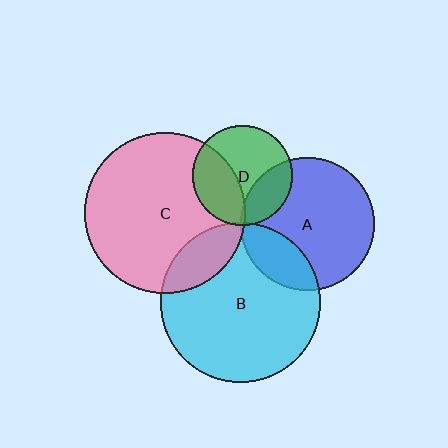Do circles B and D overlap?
Yes.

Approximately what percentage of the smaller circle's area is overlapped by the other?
Approximately 5%.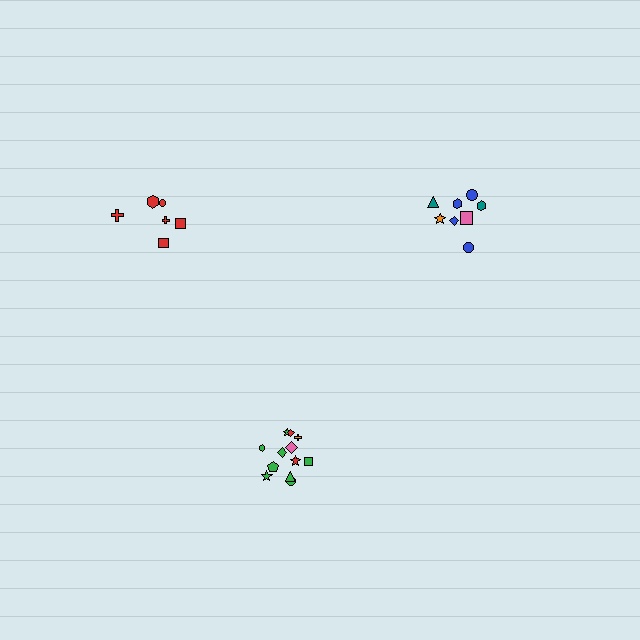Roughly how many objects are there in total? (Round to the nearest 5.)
Roughly 25 objects in total.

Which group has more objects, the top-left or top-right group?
The top-right group.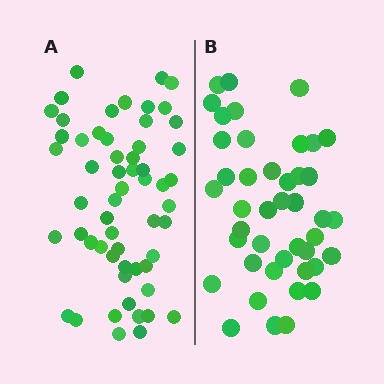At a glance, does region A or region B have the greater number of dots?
Region A (the left region) has more dots.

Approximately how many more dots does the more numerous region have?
Region A has approximately 15 more dots than region B.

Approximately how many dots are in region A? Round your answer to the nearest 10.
About 60 dots. (The exact count is 57, which rounds to 60.)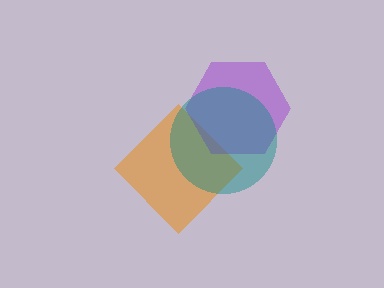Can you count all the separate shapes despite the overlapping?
Yes, there are 3 separate shapes.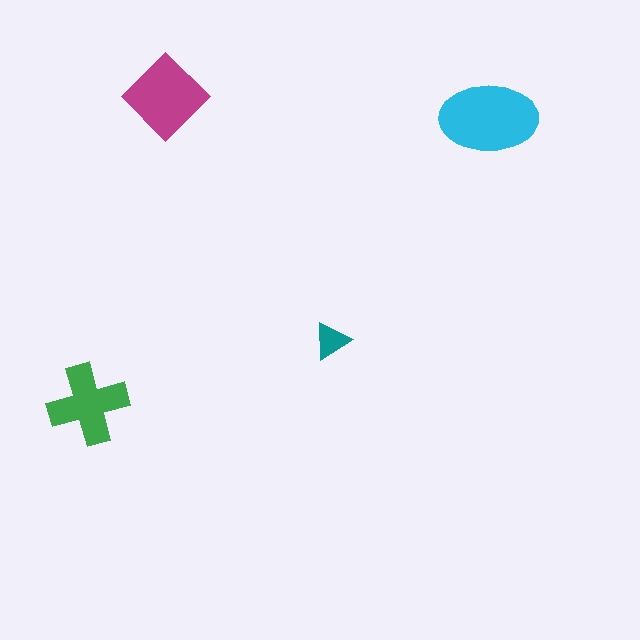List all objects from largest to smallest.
The cyan ellipse, the magenta diamond, the green cross, the teal triangle.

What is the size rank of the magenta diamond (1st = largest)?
2nd.